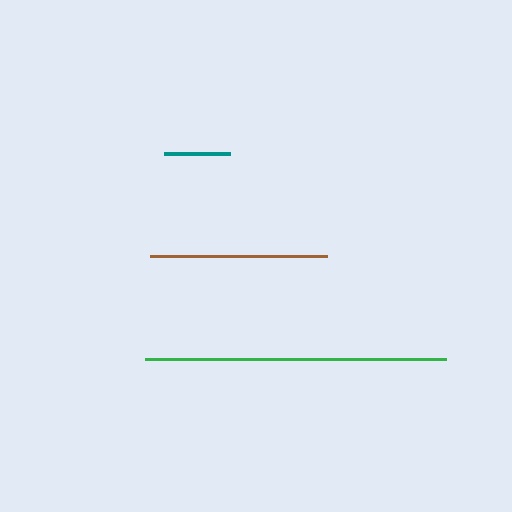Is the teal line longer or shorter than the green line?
The green line is longer than the teal line.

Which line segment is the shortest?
The teal line is the shortest at approximately 66 pixels.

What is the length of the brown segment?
The brown segment is approximately 177 pixels long.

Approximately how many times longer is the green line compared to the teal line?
The green line is approximately 4.6 times the length of the teal line.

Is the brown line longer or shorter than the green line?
The green line is longer than the brown line.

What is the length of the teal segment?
The teal segment is approximately 66 pixels long.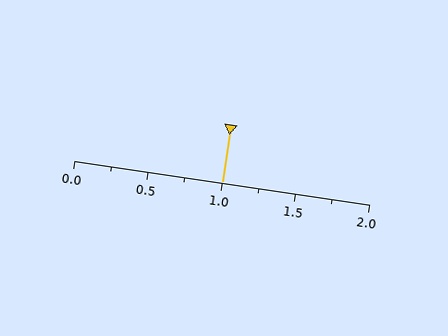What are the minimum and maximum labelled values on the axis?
The axis runs from 0.0 to 2.0.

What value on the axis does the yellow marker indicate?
The marker indicates approximately 1.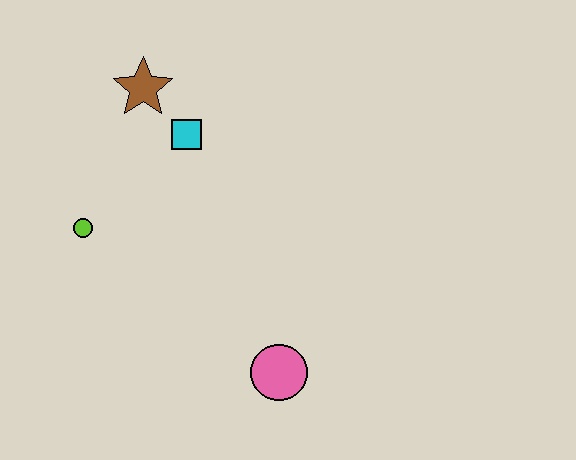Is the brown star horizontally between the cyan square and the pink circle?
No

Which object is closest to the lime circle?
The cyan square is closest to the lime circle.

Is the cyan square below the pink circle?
No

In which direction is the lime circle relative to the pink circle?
The lime circle is to the left of the pink circle.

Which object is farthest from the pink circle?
The brown star is farthest from the pink circle.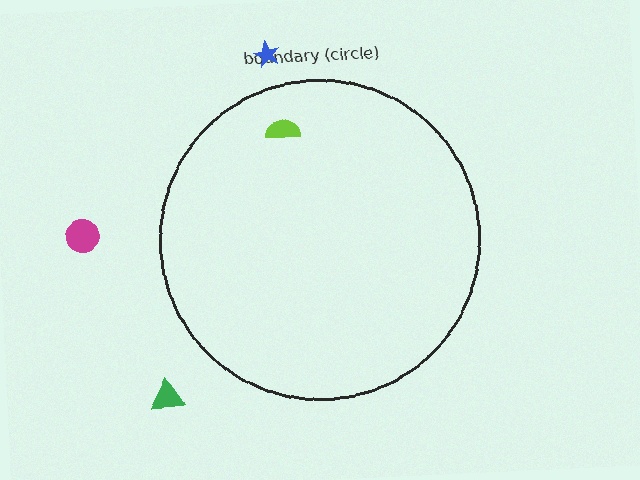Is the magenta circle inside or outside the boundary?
Outside.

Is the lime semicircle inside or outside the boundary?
Inside.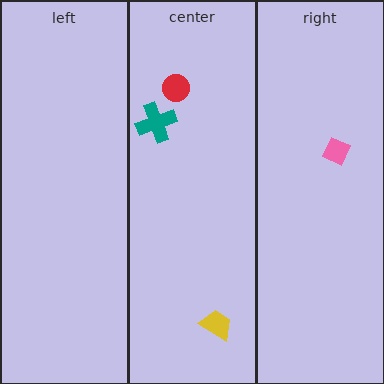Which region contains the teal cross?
The center region.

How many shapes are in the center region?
3.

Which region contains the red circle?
The center region.